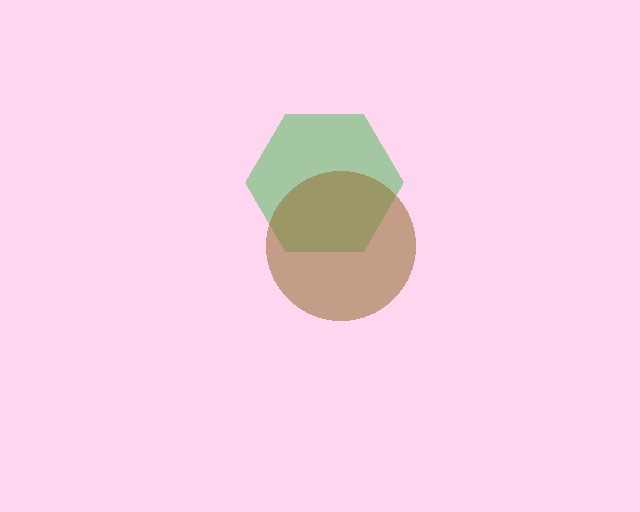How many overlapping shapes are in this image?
There are 2 overlapping shapes in the image.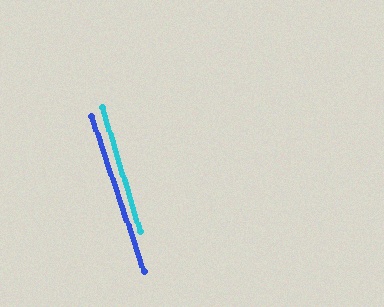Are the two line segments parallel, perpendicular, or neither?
Parallel — their directions differ by only 1.8°.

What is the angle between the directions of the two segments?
Approximately 2 degrees.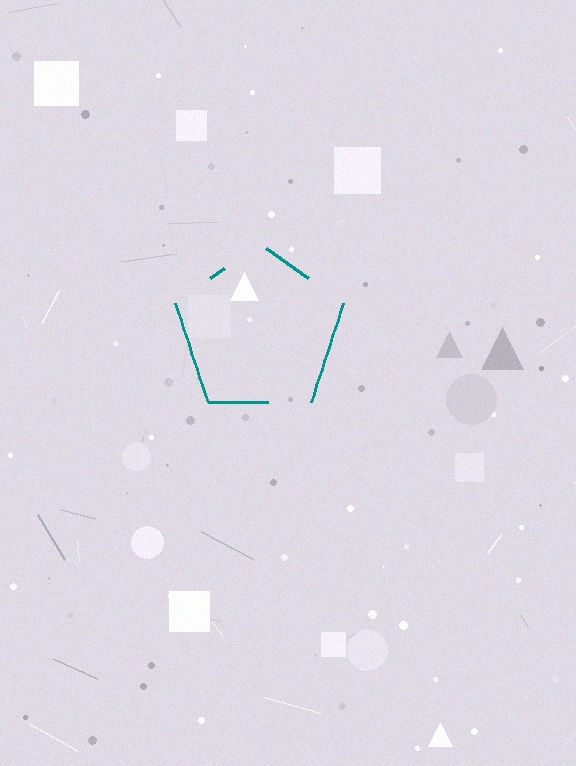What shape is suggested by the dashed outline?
The dashed outline suggests a pentagon.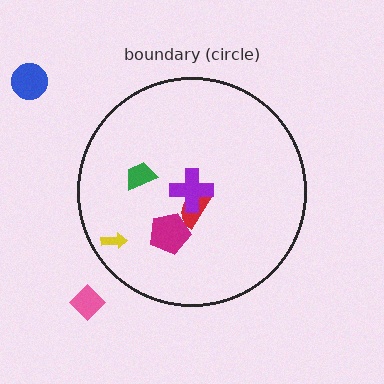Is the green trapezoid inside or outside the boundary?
Inside.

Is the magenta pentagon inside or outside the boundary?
Inside.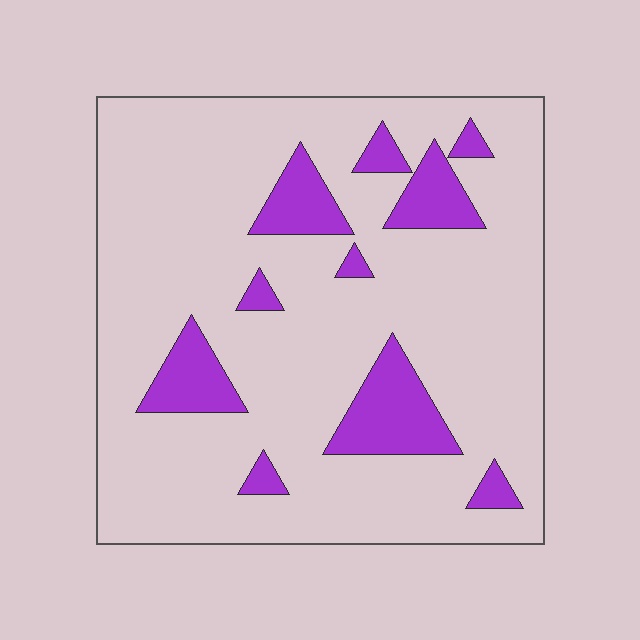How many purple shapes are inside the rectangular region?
10.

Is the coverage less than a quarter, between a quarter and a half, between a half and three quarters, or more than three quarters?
Less than a quarter.